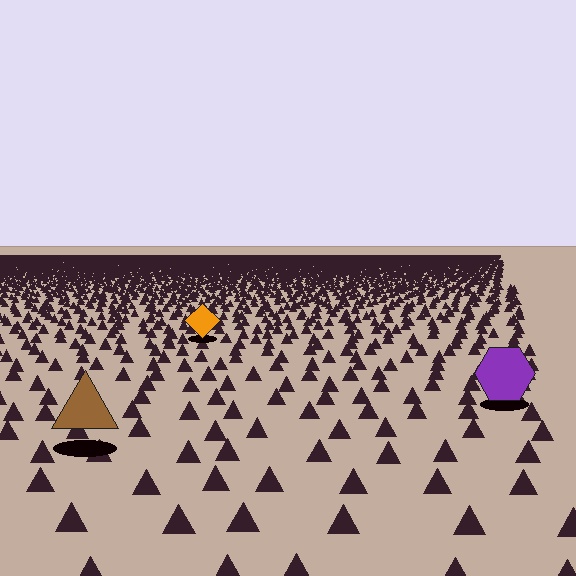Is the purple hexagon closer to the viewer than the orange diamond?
Yes. The purple hexagon is closer — you can tell from the texture gradient: the ground texture is coarser near it.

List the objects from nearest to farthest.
From nearest to farthest: the brown triangle, the purple hexagon, the orange diamond.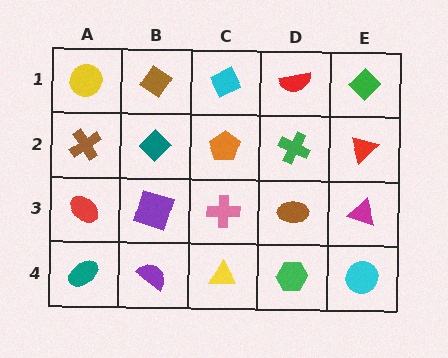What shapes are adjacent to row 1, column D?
A green cross (row 2, column D), a cyan diamond (row 1, column C), a green diamond (row 1, column E).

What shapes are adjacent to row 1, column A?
A brown cross (row 2, column A), a brown diamond (row 1, column B).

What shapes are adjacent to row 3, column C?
An orange pentagon (row 2, column C), a yellow triangle (row 4, column C), a purple square (row 3, column B), a brown ellipse (row 3, column D).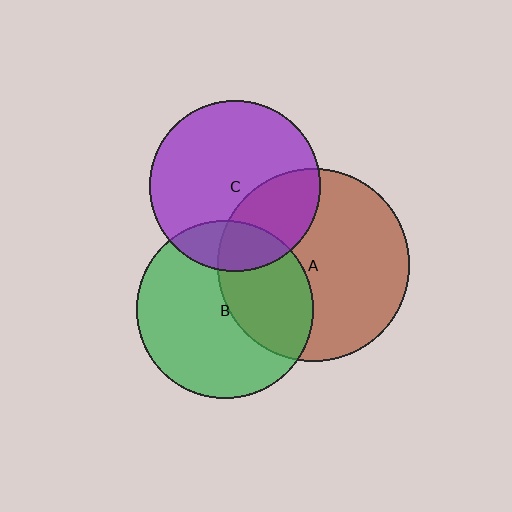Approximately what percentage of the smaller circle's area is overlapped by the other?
Approximately 40%.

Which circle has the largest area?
Circle A (brown).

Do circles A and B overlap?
Yes.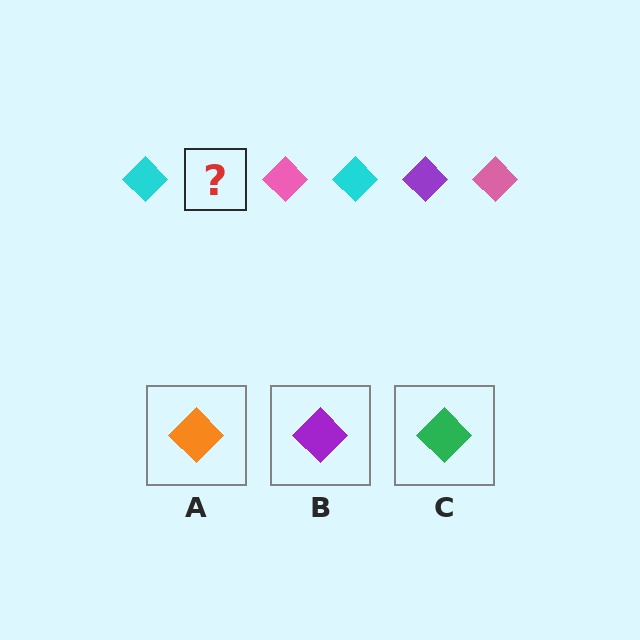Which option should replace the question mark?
Option B.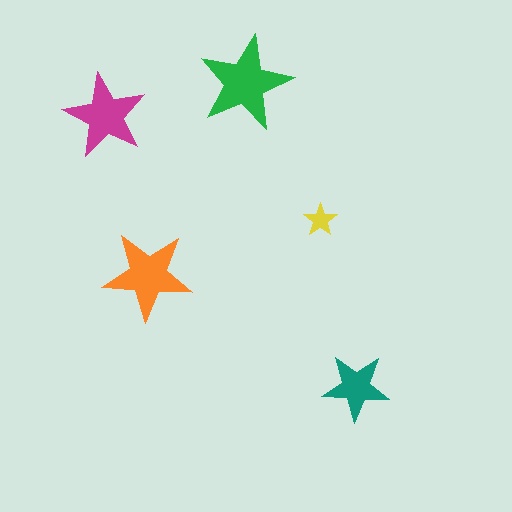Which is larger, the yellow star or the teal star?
The teal one.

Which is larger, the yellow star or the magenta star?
The magenta one.